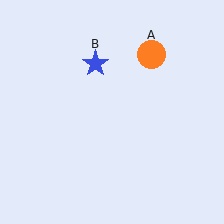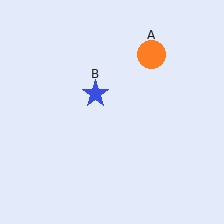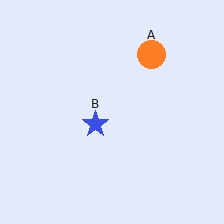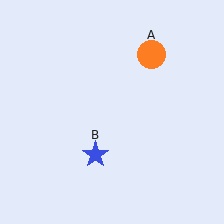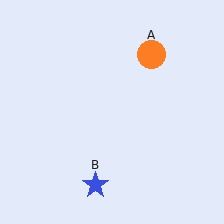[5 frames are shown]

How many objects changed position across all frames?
1 object changed position: blue star (object B).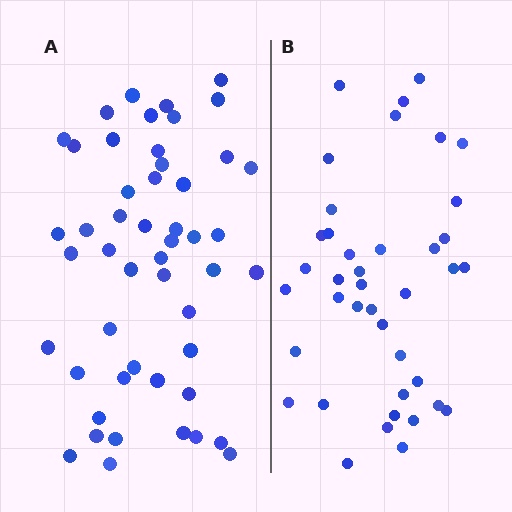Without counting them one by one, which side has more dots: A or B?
Region A (the left region) has more dots.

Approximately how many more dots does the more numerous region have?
Region A has roughly 10 or so more dots than region B.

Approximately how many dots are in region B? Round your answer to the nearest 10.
About 40 dots.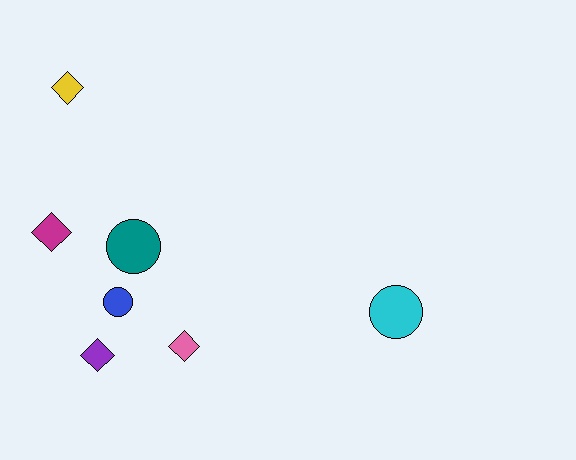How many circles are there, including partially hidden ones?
There are 3 circles.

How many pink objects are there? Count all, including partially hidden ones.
There is 1 pink object.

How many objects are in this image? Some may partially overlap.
There are 7 objects.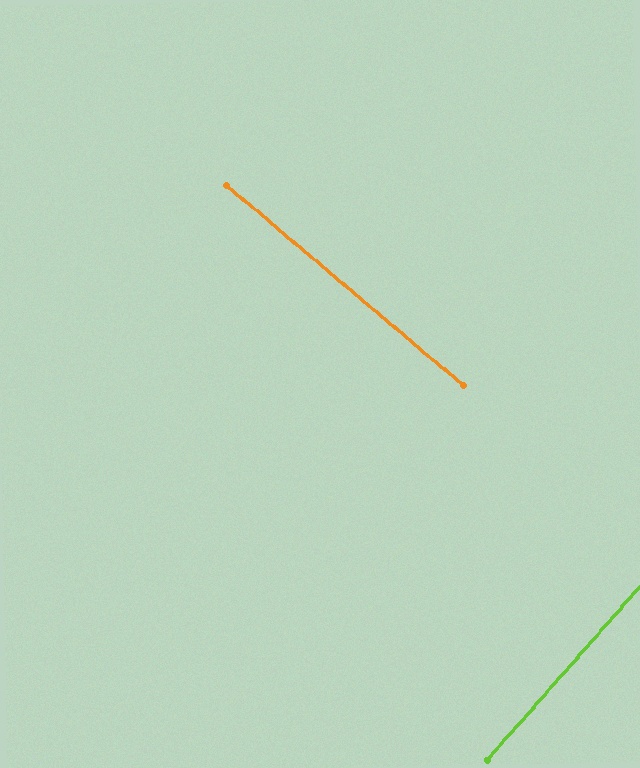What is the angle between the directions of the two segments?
Approximately 89 degrees.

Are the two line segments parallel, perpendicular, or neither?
Perpendicular — they meet at approximately 89°.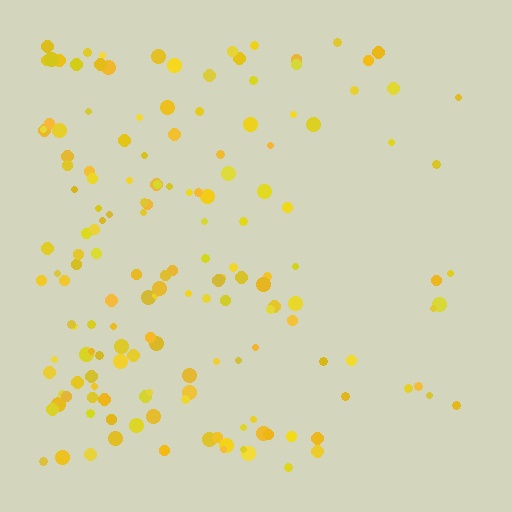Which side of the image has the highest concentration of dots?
The left.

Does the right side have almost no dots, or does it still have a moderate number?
Still a moderate number, just noticeably fewer than the left.